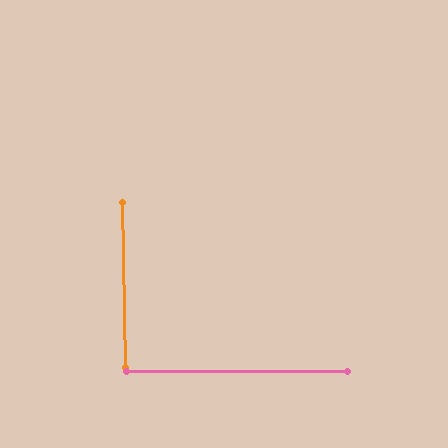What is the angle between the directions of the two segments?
Approximately 89 degrees.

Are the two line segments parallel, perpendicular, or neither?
Perpendicular — they meet at approximately 89°.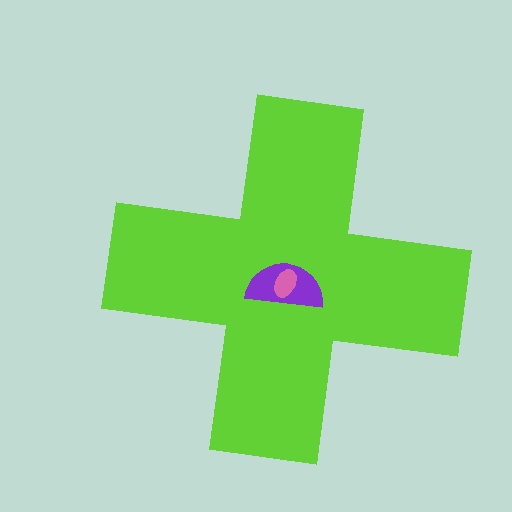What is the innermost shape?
The pink ellipse.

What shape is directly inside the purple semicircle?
The pink ellipse.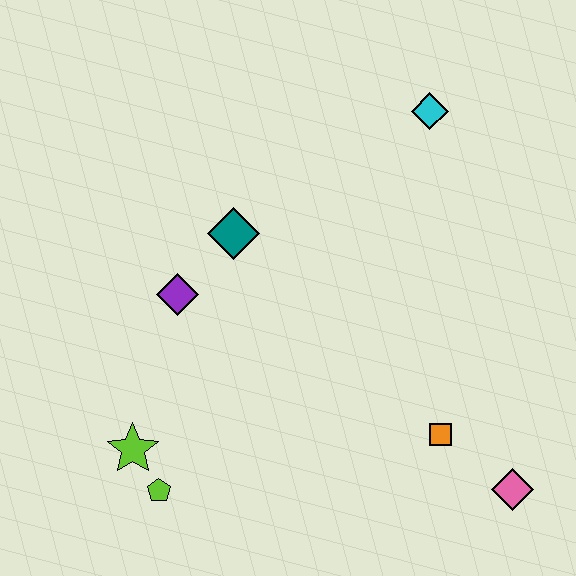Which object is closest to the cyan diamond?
The teal diamond is closest to the cyan diamond.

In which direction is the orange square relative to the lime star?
The orange square is to the right of the lime star.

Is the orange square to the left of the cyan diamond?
No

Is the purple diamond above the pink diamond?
Yes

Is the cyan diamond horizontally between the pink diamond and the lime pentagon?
Yes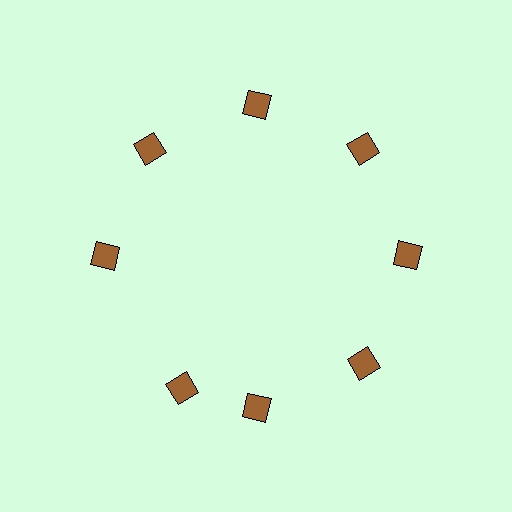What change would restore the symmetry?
The symmetry would be restored by rotating it back into even spacing with its neighbors so that all 8 diamonds sit at equal angles and equal distance from the center.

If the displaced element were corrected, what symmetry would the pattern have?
It would have 8-fold rotational symmetry — the pattern would map onto itself every 45 degrees.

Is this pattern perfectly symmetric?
No. The 8 brown diamonds are arranged in a ring, but one element near the 8 o'clock position is rotated out of alignment along the ring, breaking the 8-fold rotational symmetry.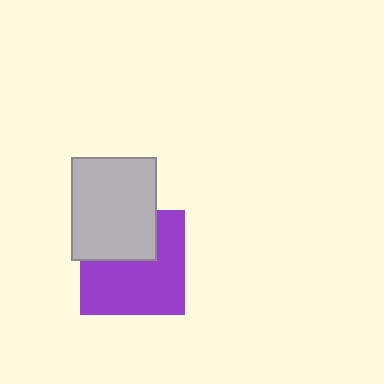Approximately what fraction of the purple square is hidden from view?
Roughly 36% of the purple square is hidden behind the light gray rectangle.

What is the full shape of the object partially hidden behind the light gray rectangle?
The partially hidden object is a purple square.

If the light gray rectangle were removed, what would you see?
You would see the complete purple square.